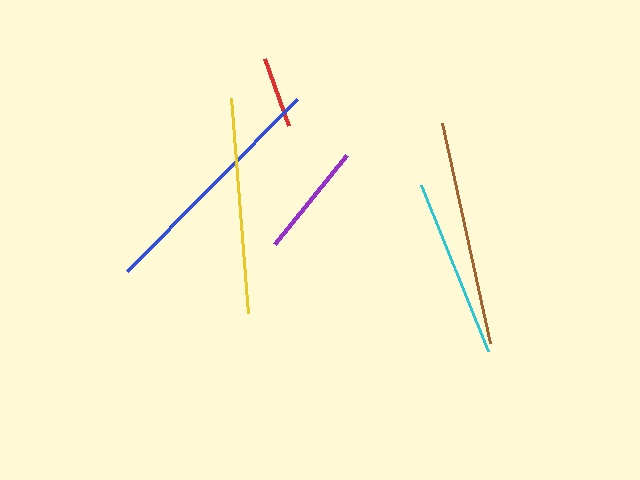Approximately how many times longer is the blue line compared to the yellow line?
The blue line is approximately 1.1 times the length of the yellow line.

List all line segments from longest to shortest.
From longest to shortest: blue, brown, yellow, cyan, purple, red.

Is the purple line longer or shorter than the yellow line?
The yellow line is longer than the purple line.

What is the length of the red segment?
The red segment is approximately 71 pixels long.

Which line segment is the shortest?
The red line is the shortest at approximately 71 pixels.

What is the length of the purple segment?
The purple segment is approximately 115 pixels long.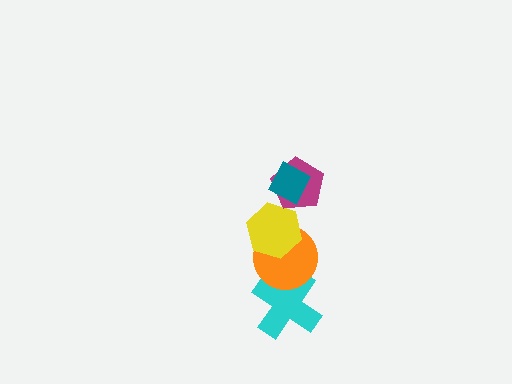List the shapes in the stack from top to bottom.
From top to bottom: the teal diamond, the magenta pentagon, the yellow hexagon, the orange circle, the cyan cross.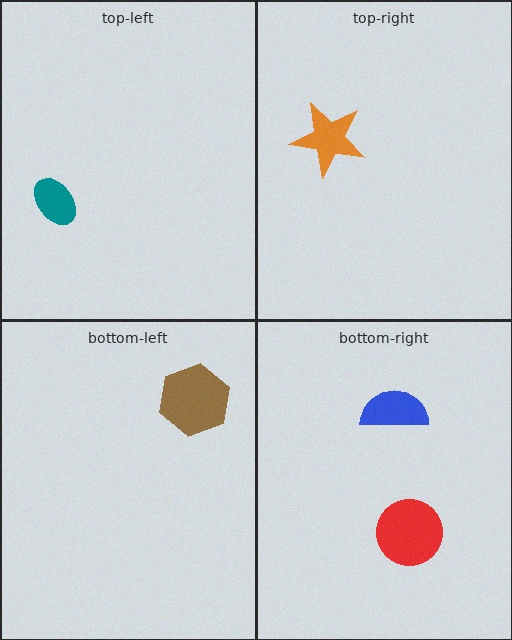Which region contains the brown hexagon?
The bottom-left region.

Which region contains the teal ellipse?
The top-left region.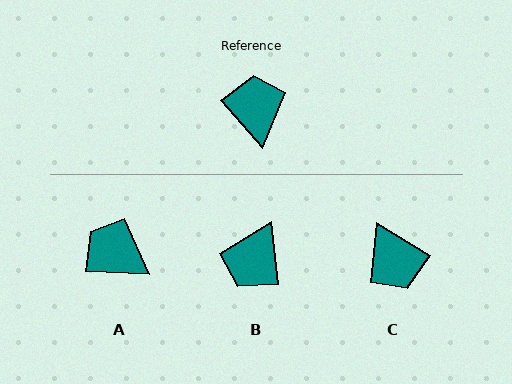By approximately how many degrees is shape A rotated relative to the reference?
Approximately 47 degrees counter-clockwise.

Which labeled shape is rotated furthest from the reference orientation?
C, about 162 degrees away.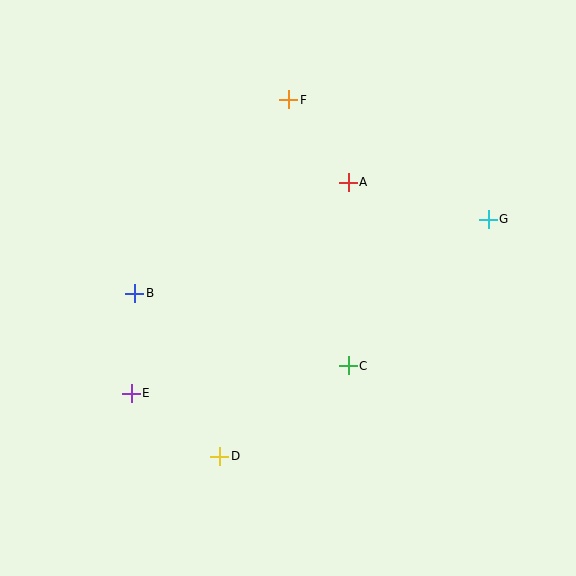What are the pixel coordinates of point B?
Point B is at (135, 293).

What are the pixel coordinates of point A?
Point A is at (348, 182).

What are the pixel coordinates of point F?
Point F is at (289, 100).